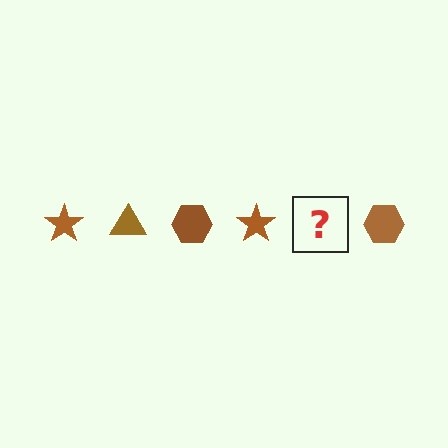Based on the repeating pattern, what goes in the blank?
The blank should be a brown triangle.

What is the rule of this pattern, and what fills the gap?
The rule is that the pattern cycles through star, triangle, hexagon shapes in brown. The gap should be filled with a brown triangle.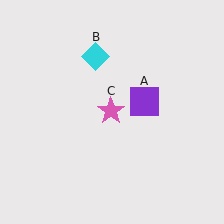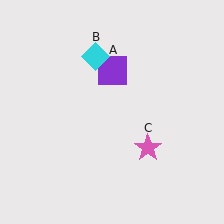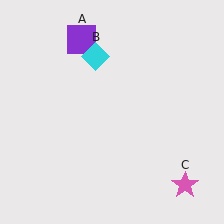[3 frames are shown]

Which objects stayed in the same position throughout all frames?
Cyan diamond (object B) remained stationary.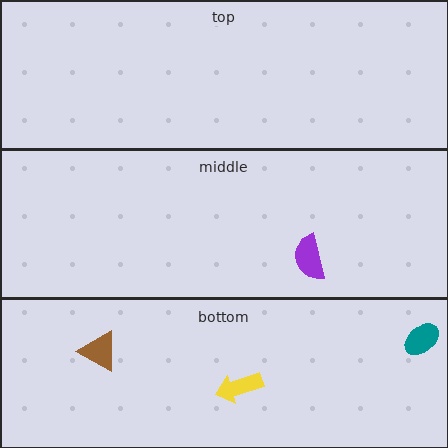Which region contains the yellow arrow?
The bottom region.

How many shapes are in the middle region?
1.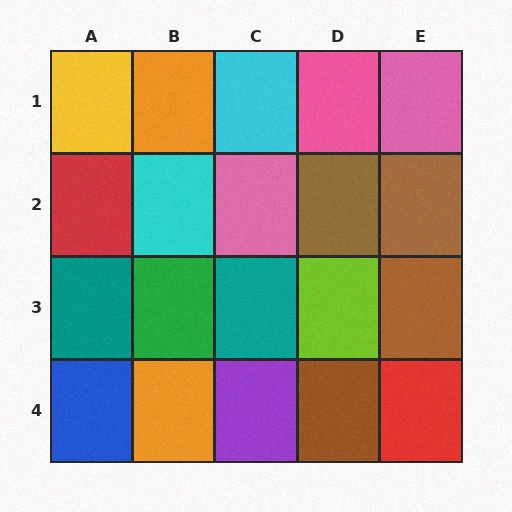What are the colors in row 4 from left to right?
Blue, orange, purple, brown, red.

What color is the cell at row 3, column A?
Teal.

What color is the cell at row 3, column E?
Brown.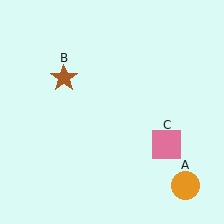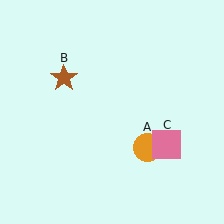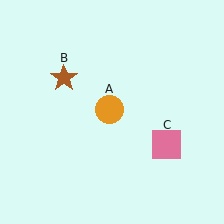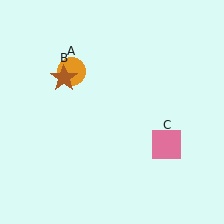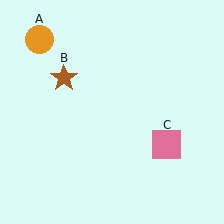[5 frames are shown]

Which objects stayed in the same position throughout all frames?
Brown star (object B) and pink square (object C) remained stationary.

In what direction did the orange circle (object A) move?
The orange circle (object A) moved up and to the left.